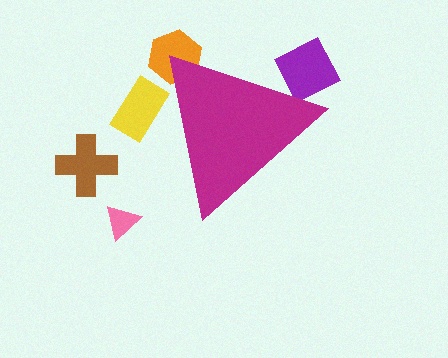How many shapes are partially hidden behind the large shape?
3 shapes are partially hidden.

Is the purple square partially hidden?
Yes, the purple square is partially hidden behind the magenta triangle.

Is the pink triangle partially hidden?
No, the pink triangle is fully visible.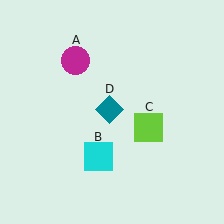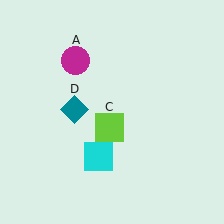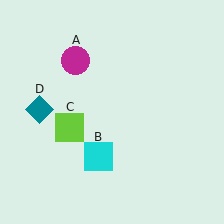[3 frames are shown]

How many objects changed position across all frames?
2 objects changed position: lime square (object C), teal diamond (object D).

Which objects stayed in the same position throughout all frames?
Magenta circle (object A) and cyan square (object B) remained stationary.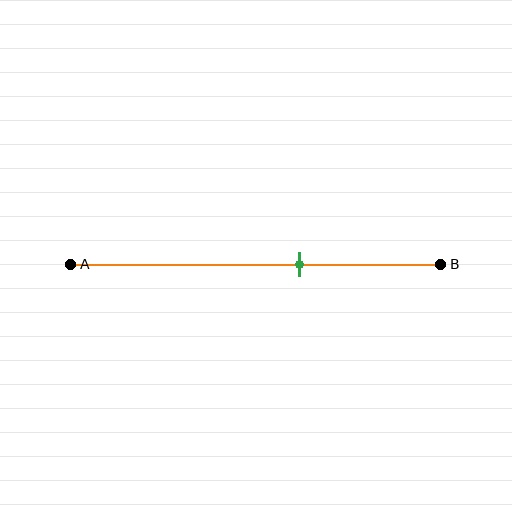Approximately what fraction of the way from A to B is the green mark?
The green mark is approximately 60% of the way from A to B.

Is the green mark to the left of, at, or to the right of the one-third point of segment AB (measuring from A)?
The green mark is to the right of the one-third point of segment AB.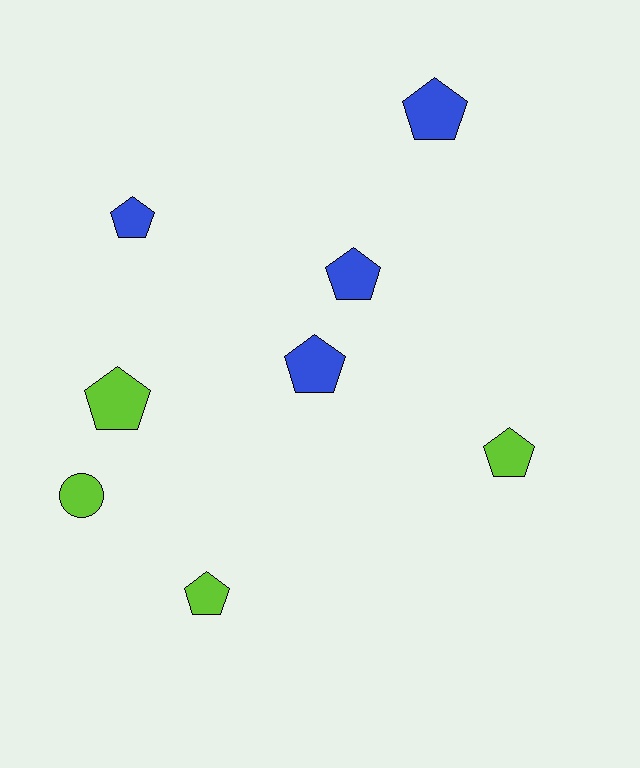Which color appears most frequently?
Blue, with 4 objects.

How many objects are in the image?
There are 8 objects.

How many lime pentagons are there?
There are 3 lime pentagons.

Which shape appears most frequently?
Pentagon, with 7 objects.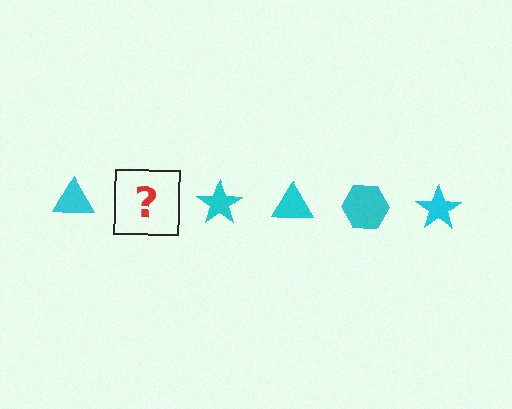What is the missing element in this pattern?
The missing element is a cyan hexagon.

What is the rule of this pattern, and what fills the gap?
The rule is that the pattern cycles through triangle, hexagon, star shapes in cyan. The gap should be filled with a cyan hexagon.